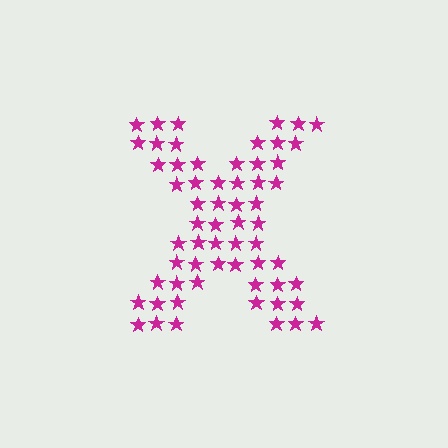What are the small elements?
The small elements are stars.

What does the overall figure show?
The overall figure shows the letter X.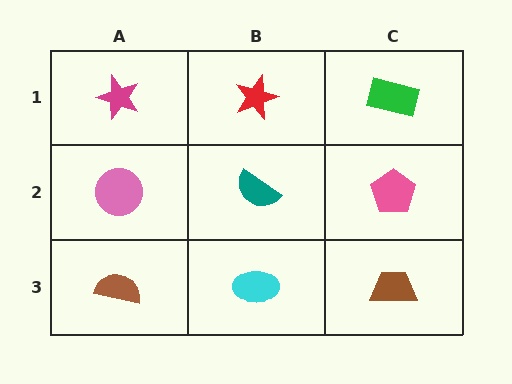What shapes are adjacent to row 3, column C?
A pink pentagon (row 2, column C), a cyan ellipse (row 3, column B).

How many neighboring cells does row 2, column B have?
4.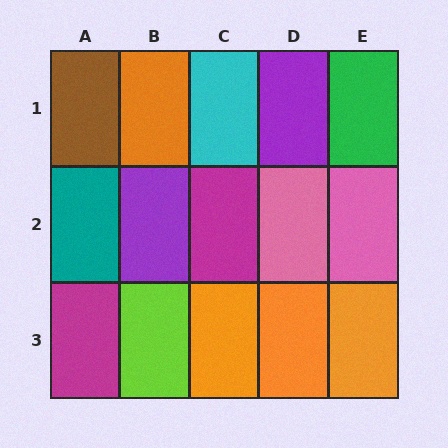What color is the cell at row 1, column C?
Cyan.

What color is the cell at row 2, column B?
Purple.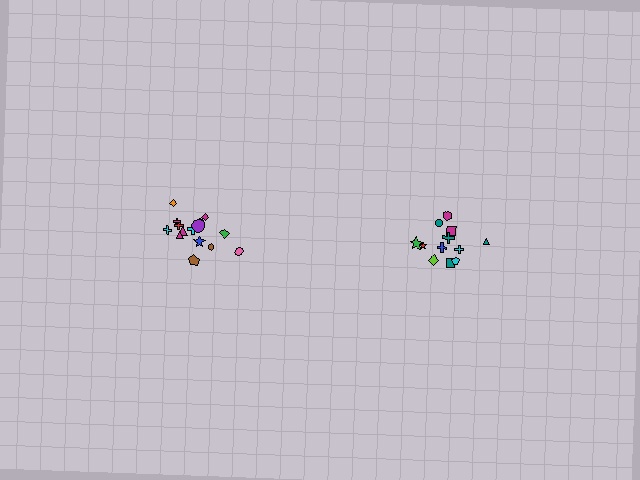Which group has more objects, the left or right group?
The left group.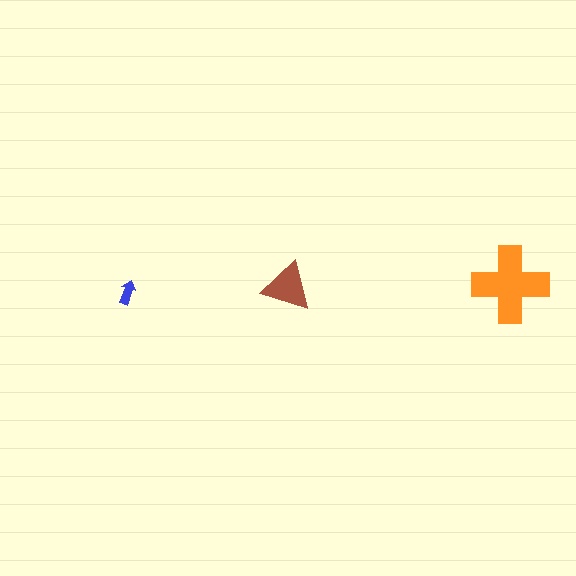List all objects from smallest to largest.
The blue arrow, the brown triangle, the orange cross.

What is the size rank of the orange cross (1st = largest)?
1st.